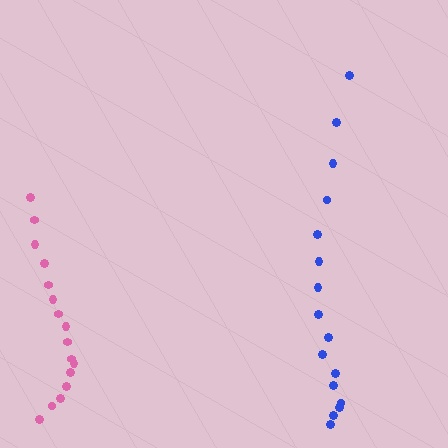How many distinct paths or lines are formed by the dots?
There are 2 distinct paths.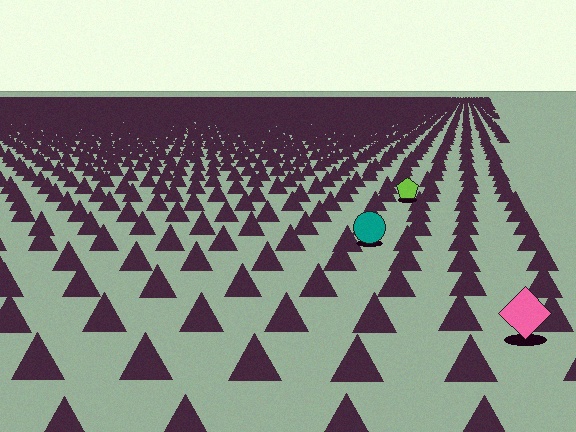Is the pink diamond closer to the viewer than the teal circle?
Yes. The pink diamond is closer — you can tell from the texture gradient: the ground texture is coarser near it.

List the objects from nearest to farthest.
From nearest to farthest: the pink diamond, the teal circle, the lime pentagon.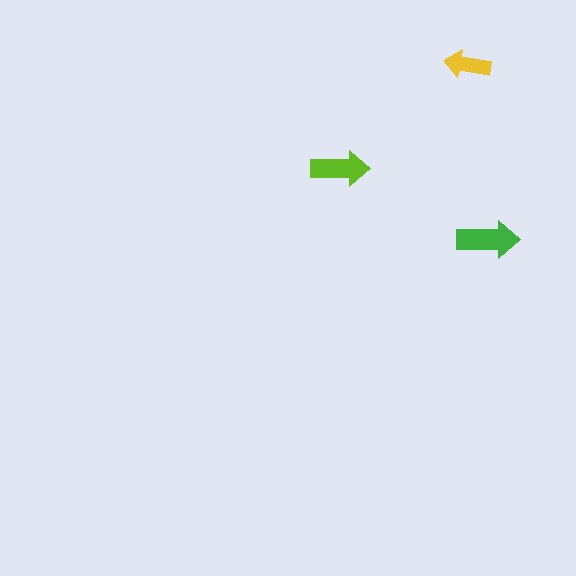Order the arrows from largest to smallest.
the green one, the lime one, the yellow one.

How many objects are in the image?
There are 3 objects in the image.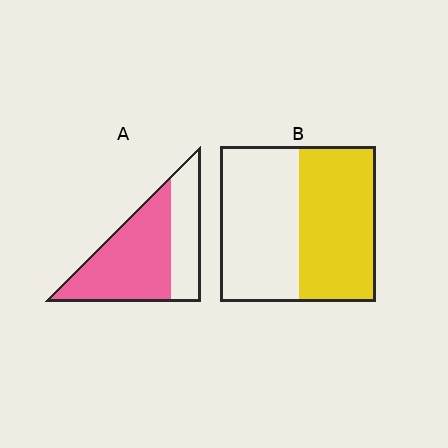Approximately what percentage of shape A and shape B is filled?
A is approximately 65% and B is approximately 50%.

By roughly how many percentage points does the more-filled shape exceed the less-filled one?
By roughly 15 percentage points (A over B).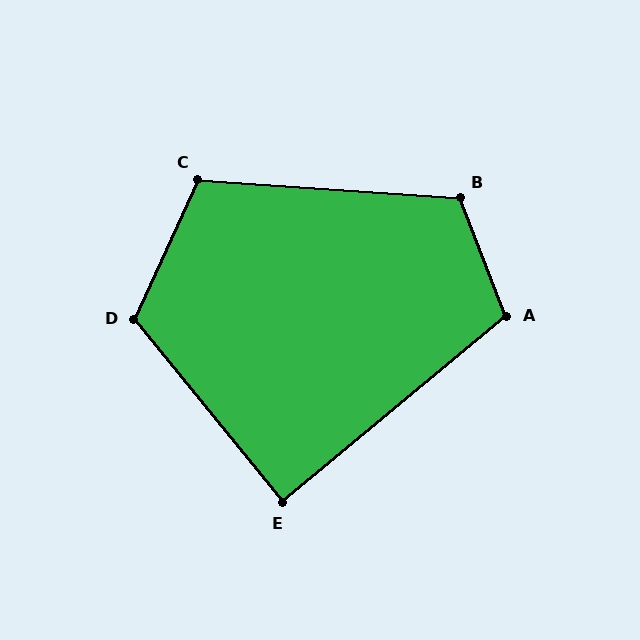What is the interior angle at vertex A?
Approximately 109 degrees (obtuse).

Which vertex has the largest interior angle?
D, at approximately 116 degrees.